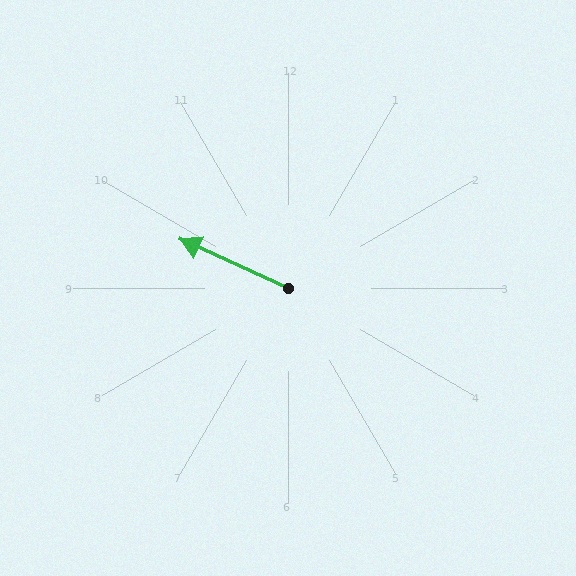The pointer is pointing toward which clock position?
Roughly 10 o'clock.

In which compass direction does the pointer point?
Northwest.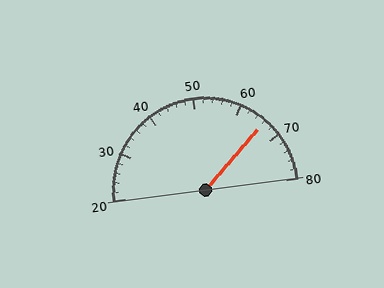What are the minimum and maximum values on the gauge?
The gauge ranges from 20 to 80.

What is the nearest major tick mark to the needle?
The nearest major tick mark is 70.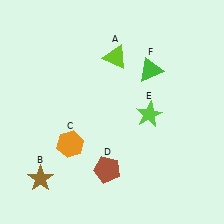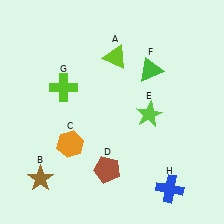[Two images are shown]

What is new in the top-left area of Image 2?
A lime cross (G) was added in the top-left area of Image 2.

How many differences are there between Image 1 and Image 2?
There are 2 differences between the two images.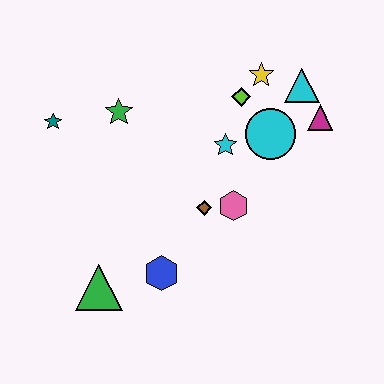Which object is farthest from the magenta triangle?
The green triangle is farthest from the magenta triangle.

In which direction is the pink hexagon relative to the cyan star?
The pink hexagon is below the cyan star.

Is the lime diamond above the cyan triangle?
No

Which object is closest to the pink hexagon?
The brown diamond is closest to the pink hexagon.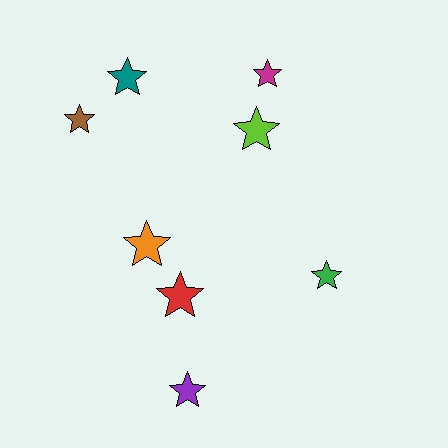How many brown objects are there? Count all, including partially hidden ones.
There is 1 brown object.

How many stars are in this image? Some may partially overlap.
There are 8 stars.